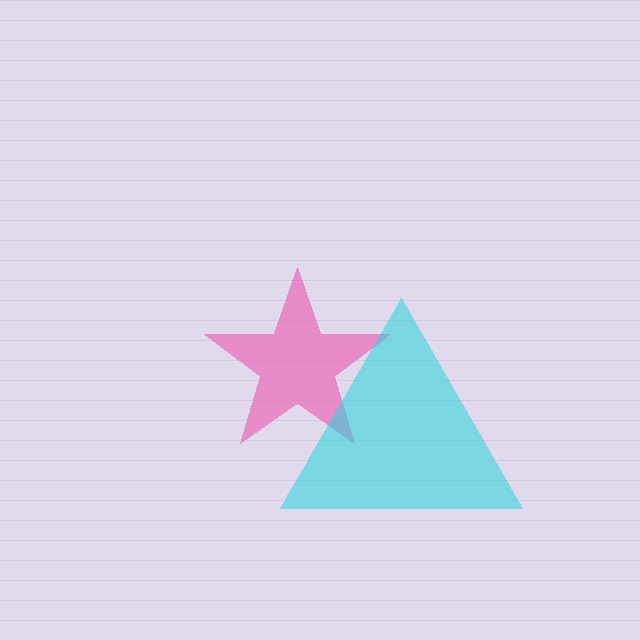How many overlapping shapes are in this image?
There are 2 overlapping shapes in the image.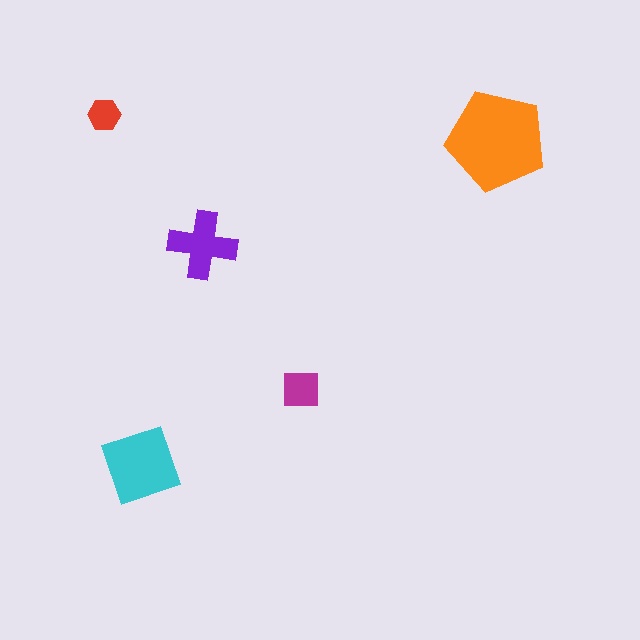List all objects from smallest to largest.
The red hexagon, the magenta square, the purple cross, the cyan diamond, the orange pentagon.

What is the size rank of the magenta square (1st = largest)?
4th.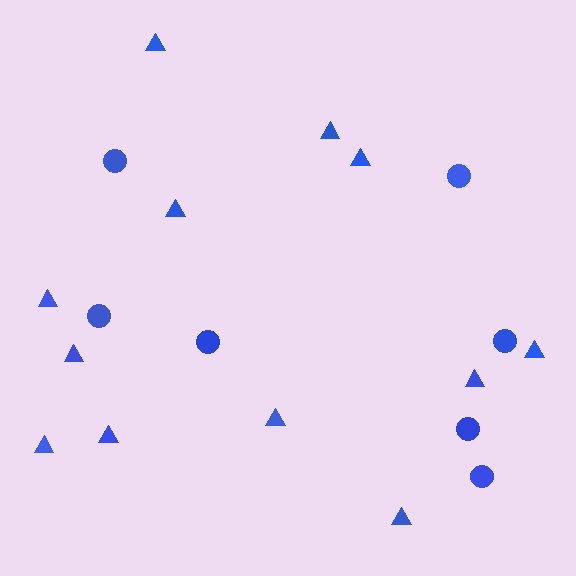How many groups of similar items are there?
There are 2 groups: one group of circles (7) and one group of triangles (12).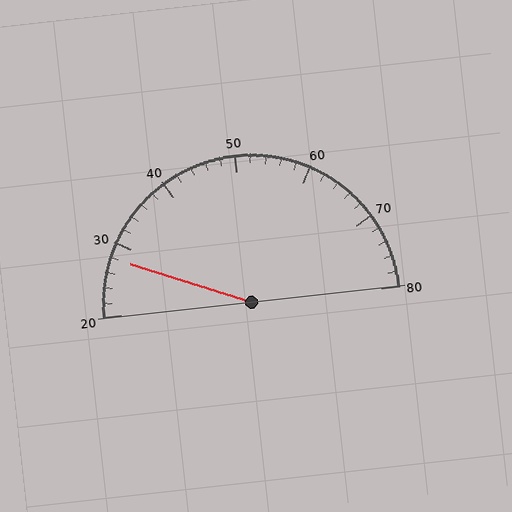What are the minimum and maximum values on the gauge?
The gauge ranges from 20 to 80.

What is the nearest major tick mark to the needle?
The nearest major tick mark is 30.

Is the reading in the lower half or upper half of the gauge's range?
The reading is in the lower half of the range (20 to 80).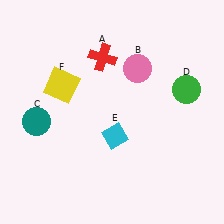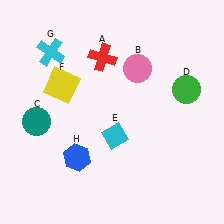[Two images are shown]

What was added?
A cyan cross (G), a blue hexagon (H) were added in Image 2.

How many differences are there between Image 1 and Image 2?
There are 2 differences between the two images.